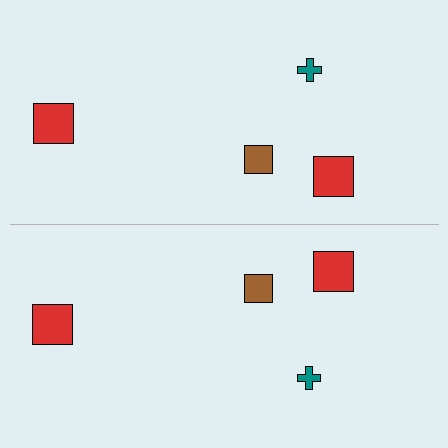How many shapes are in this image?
There are 8 shapes in this image.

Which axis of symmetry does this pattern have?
The pattern has a horizontal axis of symmetry running through the center of the image.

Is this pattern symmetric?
Yes, this pattern has bilateral (reflection) symmetry.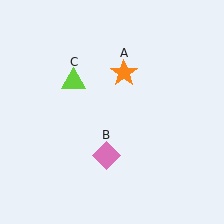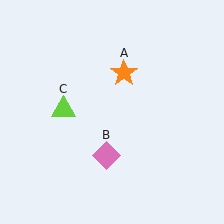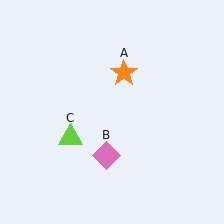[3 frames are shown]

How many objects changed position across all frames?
1 object changed position: lime triangle (object C).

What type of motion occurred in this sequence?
The lime triangle (object C) rotated counterclockwise around the center of the scene.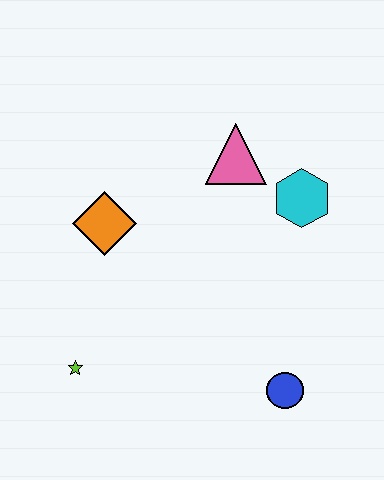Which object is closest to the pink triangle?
The cyan hexagon is closest to the pink triangle.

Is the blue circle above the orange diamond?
No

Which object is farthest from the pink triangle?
The lime star is farthest from the pink triangle.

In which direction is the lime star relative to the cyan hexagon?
The lime star is to the left of the cyan hexagon.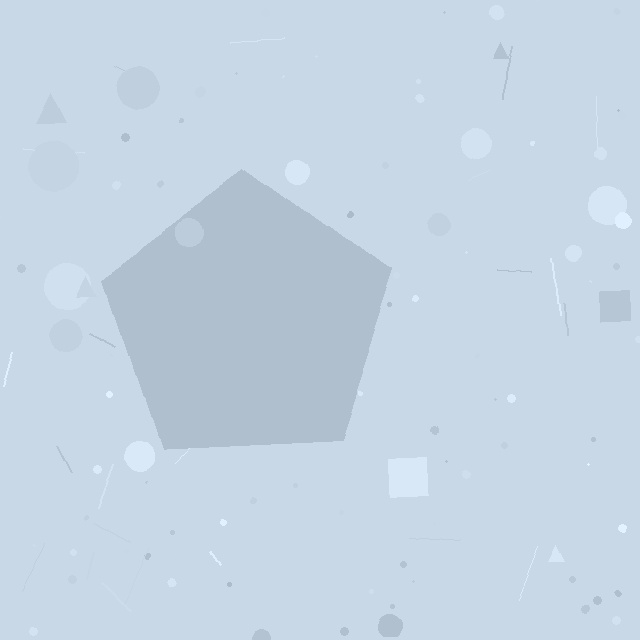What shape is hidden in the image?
A pentagon is hidden in the image.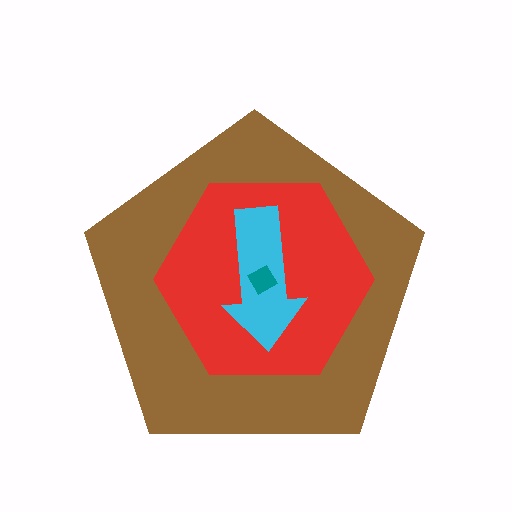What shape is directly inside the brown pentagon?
The red hexagon.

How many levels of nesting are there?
4.